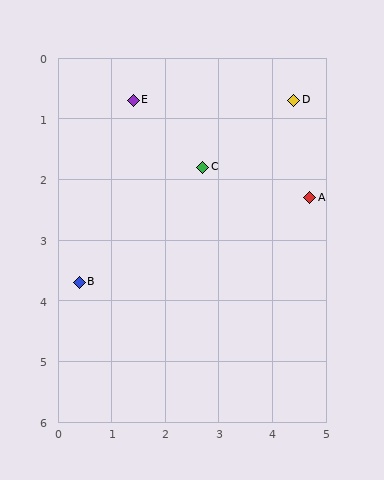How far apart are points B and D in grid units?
Points B and D are about 5.0 grid units apart.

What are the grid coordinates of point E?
Point E is at approximately (1.4, 0.7).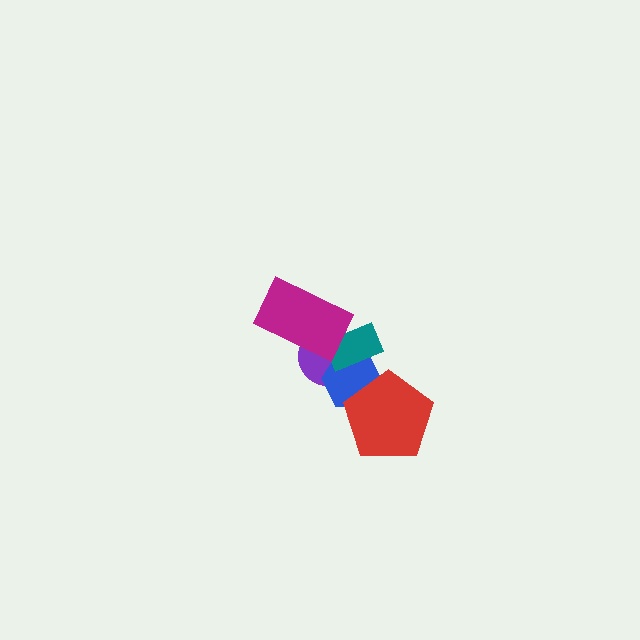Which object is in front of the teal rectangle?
The magenta rectangle is in front of the teal rectangle.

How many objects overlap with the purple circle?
3 objects overlap with the purple circle.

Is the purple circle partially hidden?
Yes, it is partially covered by another shape.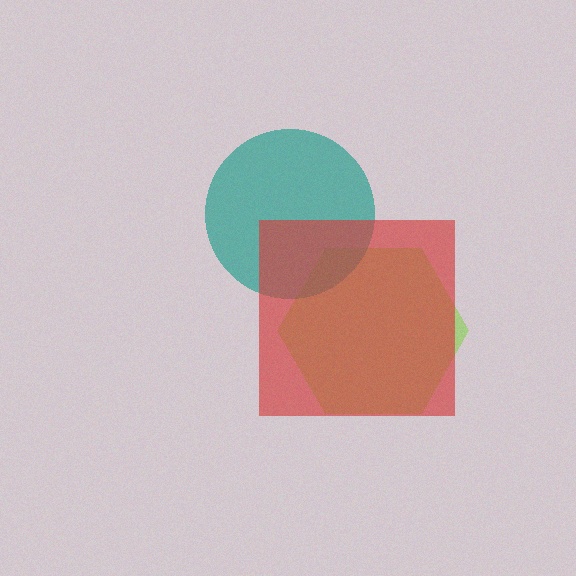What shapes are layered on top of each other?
The layered shapes are: a lime hexagon, a teal circle, a red square.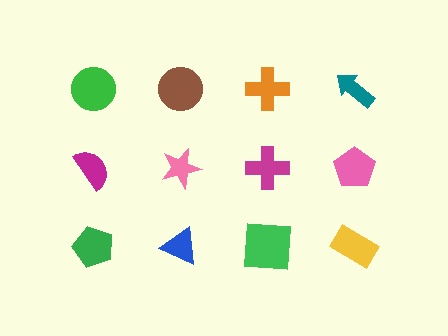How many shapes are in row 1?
4 shapes.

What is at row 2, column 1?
A magenta semicircle.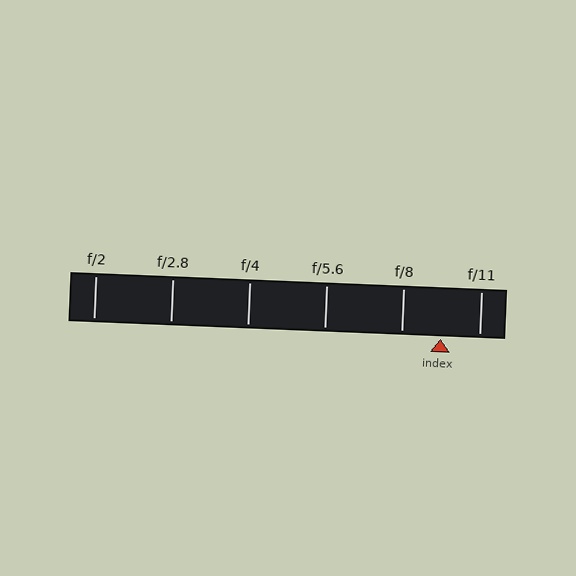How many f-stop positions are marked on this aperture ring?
There are 6 f-stop positions marked.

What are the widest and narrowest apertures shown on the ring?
The widest aperture shown is f/2 and the narrowest is f/11.